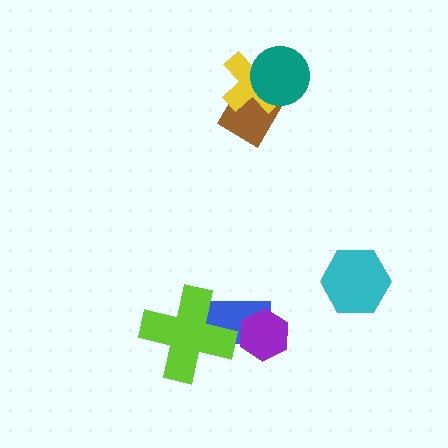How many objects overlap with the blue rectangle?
2 objects overlap with the blue rectangle.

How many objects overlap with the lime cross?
1 object overlaps with the lime cross.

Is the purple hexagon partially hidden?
No, no other shape covers it.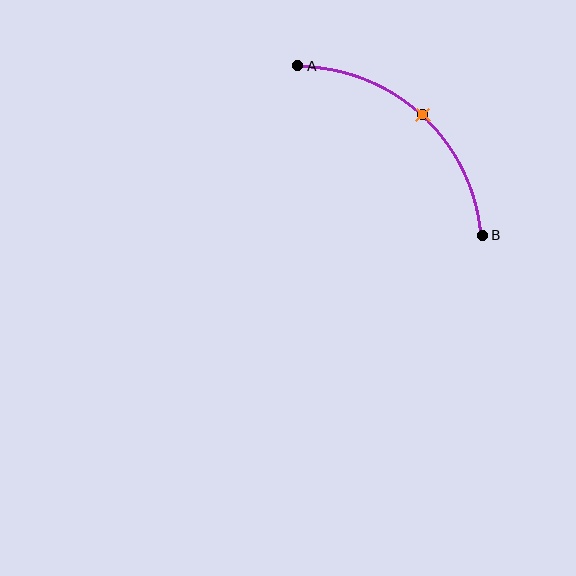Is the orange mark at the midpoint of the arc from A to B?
Yes. The orange mark lies on the arc at equal arc-length from both A and B — it is the arc midpoint.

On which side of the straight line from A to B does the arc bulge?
The arc bulges above and to the right of the straight line connecting A and B.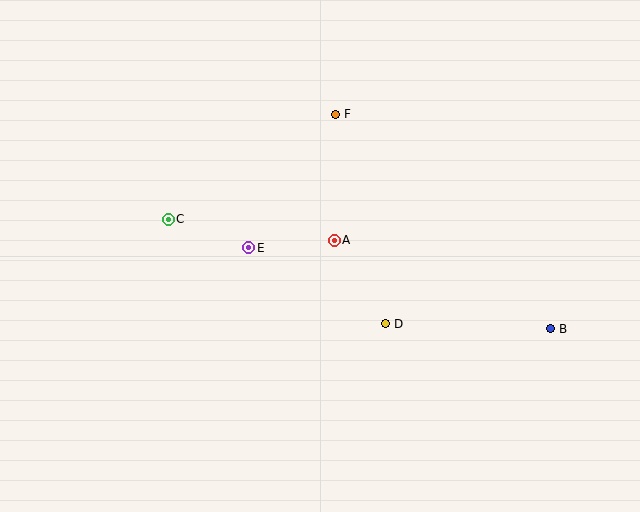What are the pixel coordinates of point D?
Point D is at (386, 324).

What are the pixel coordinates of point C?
Point C is at (168, 219).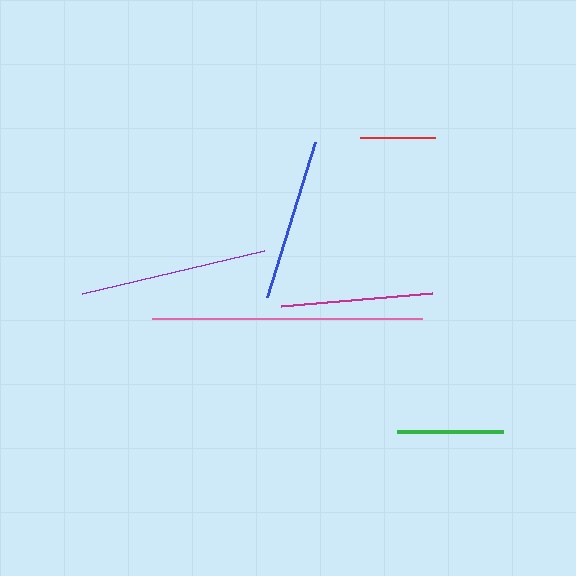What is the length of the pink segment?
The pink segment is approximately 270 pixels long.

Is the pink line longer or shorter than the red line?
The pink line is longer than the red line.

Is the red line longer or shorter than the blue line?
The blue line is longer than the red line.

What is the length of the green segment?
The green segment is approximately 106 pixels long.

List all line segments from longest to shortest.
From longest to shortest: pink, purple, blue, magenta, green, red.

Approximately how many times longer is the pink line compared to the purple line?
The pink line is approximately 1.4 times the length of the purple line.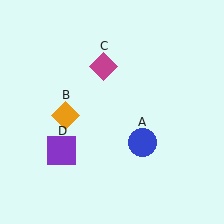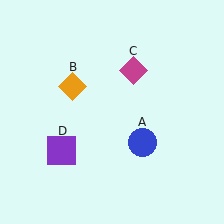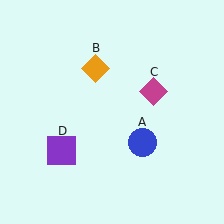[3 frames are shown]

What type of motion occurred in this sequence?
The orange diamond (object B), magenta diamond (object C) rotated clockwise around the center of the scene.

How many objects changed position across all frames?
2 objects changed position: orange diamond (object B), magenta diamond (object C).